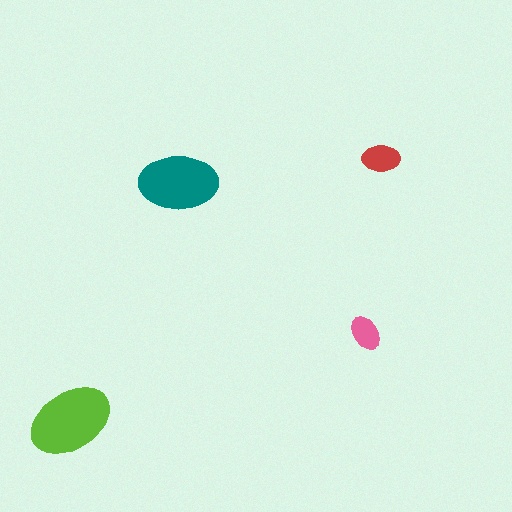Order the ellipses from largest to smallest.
the lime one, the teal one, the red one, the pink one.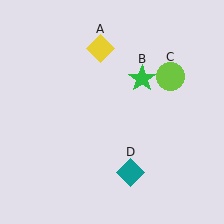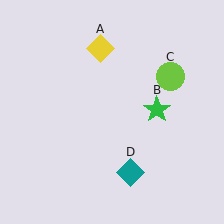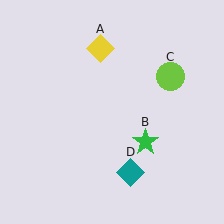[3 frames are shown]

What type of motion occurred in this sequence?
The green star (object B) rotated clockwise around the center of the scene.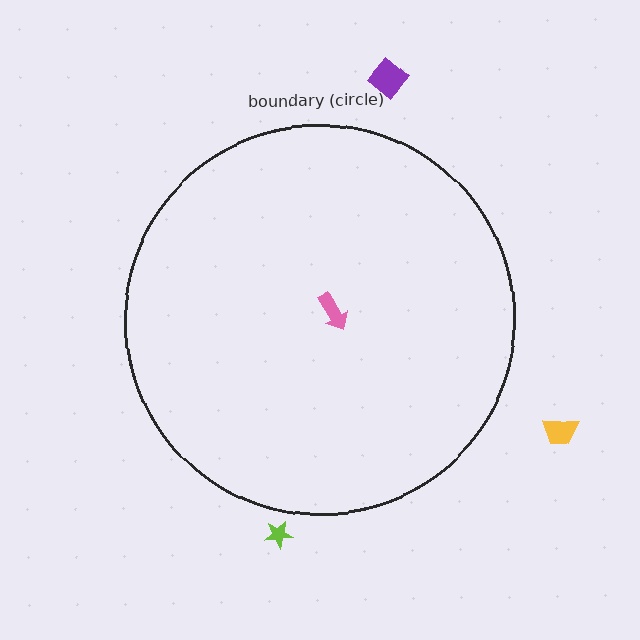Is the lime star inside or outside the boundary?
Outside.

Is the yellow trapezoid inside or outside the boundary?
Outside.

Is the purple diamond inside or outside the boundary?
Outside.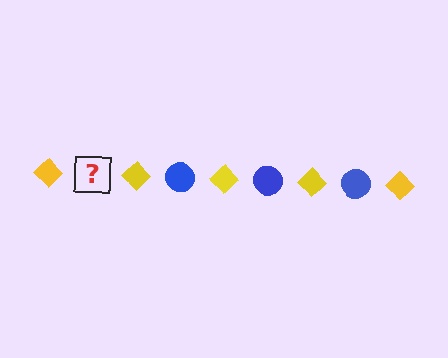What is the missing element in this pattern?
The missing element is a blue circle.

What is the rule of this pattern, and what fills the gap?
The rule is that the pattern alternates between yellow diamond and blue circle. The gap should be filled with a blue circle.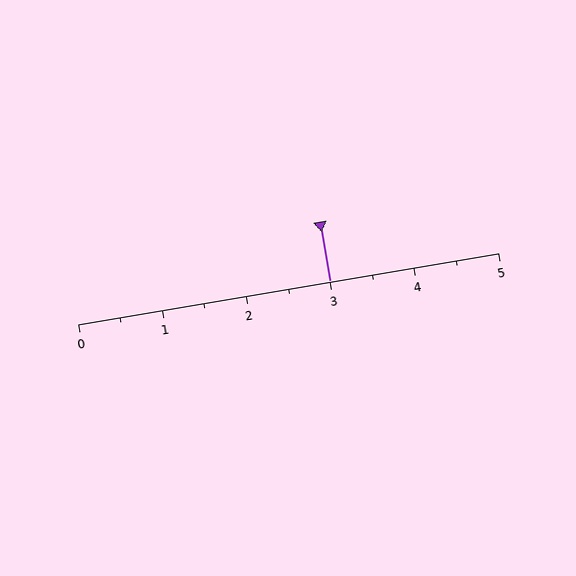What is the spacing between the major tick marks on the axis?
The major ticks are spaced 1 apart.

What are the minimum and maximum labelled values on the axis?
The axis runs from 0 to 5.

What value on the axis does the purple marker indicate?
The marker indicates approximately 3.